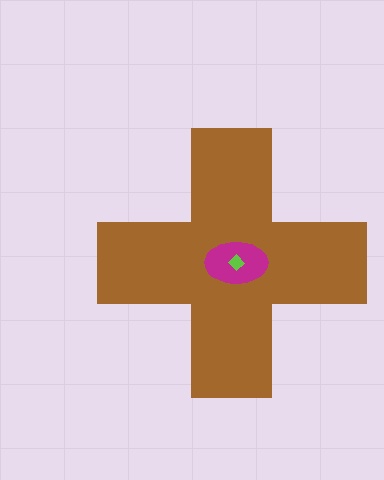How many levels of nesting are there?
3.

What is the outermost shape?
The brown cross.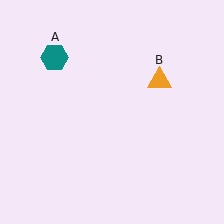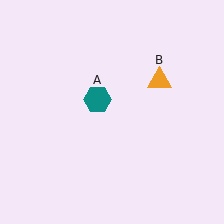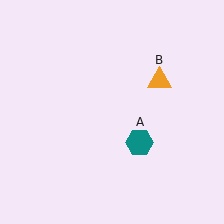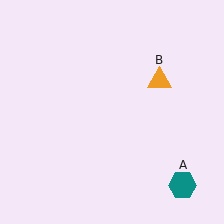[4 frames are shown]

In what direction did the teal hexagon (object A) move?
The teal hexagon (object A) moved down and to the right.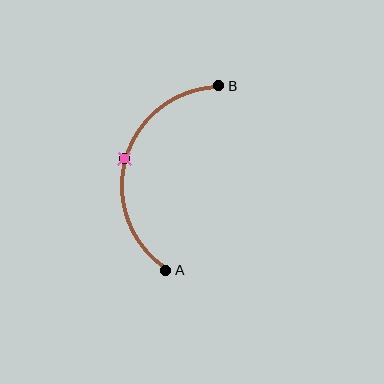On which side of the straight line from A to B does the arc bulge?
The arc bulges to the left of the straight line connecting A and B.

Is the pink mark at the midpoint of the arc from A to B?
Yes. The pink mark lies on the arc at equal arc-length from both A and B — it is the arc midpoint.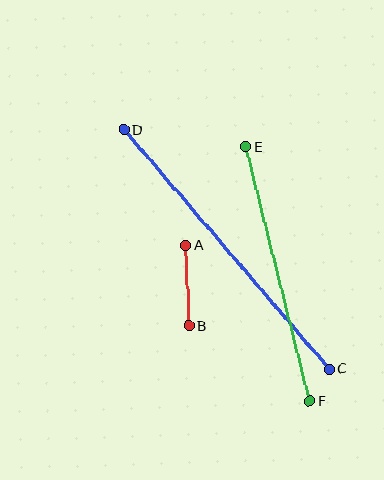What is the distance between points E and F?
The distance is approximately 262 pixels.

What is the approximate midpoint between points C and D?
The midpoint is at approximately (227, 249) pixels.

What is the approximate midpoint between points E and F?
The midpoint is at approximately (278, 274) pixels.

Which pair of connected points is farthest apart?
Points C and D are farthest apart.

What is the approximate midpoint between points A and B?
The midpoint is at approximately (187, 286) pixels.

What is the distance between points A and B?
The distance is approximately 80 pixels.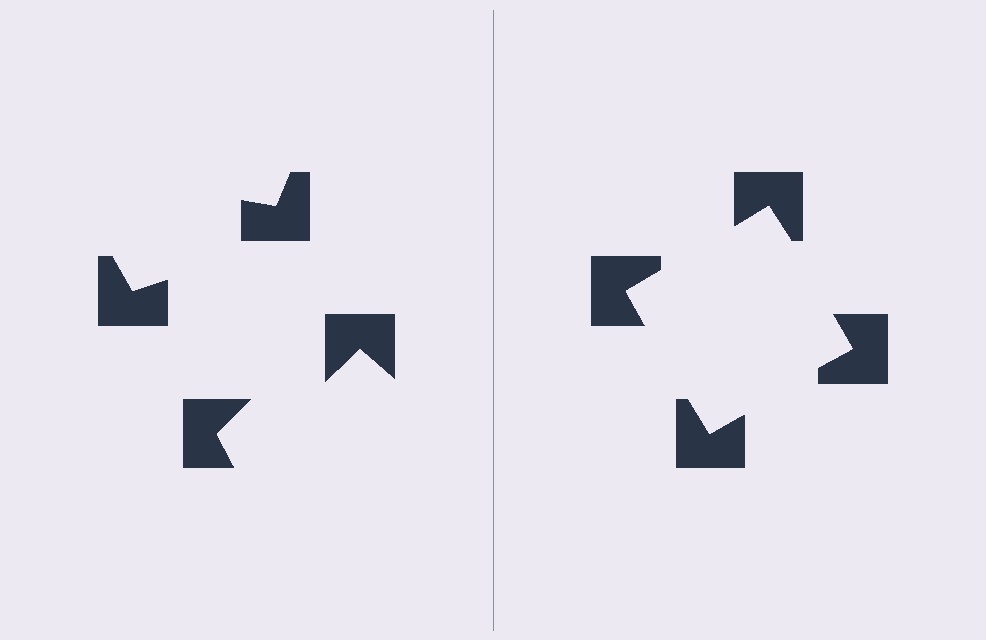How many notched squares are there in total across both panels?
8 — 4 on each side.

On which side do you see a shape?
An illusory square appears on the right side. On the left side the wedge cuts are rotated, so no coherent shape forms.